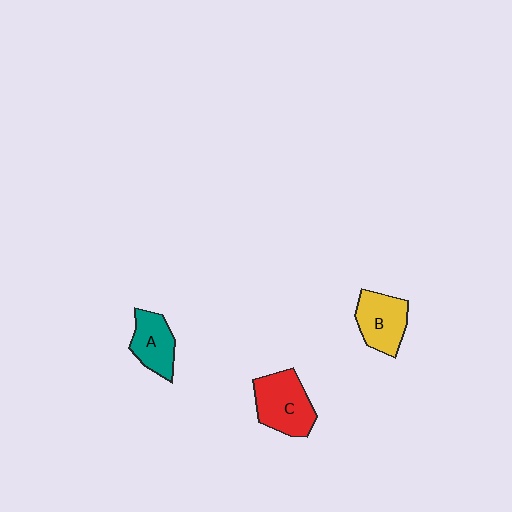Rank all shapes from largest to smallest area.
From largest to smallest: C (red), B (yellow), A (teal).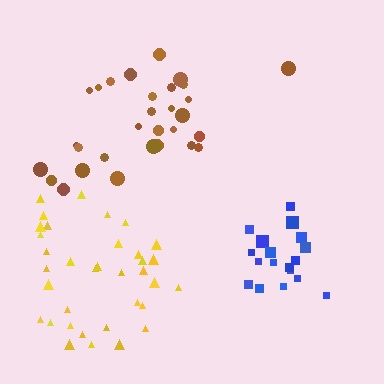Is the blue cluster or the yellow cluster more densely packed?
Blue.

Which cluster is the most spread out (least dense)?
Brown.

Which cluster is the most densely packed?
Blue.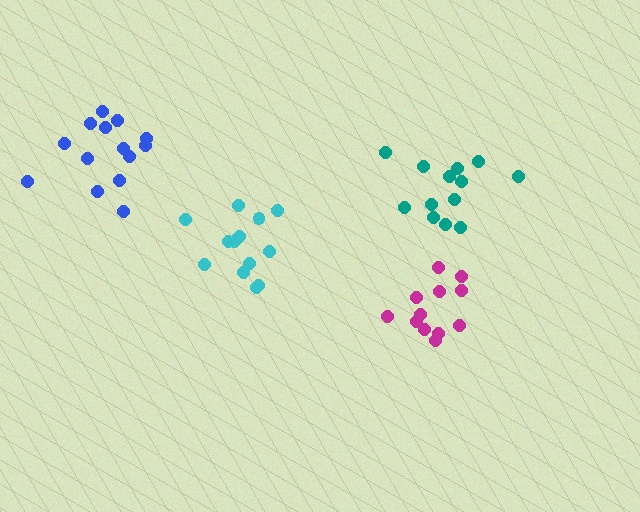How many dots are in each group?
Group 1: 12 dots, Group 2: 13 dots, Group 3: 13 dots, Group 4: 14 dots (52 total).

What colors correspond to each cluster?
The clusters are colored: magenta, cyan, teal, blue.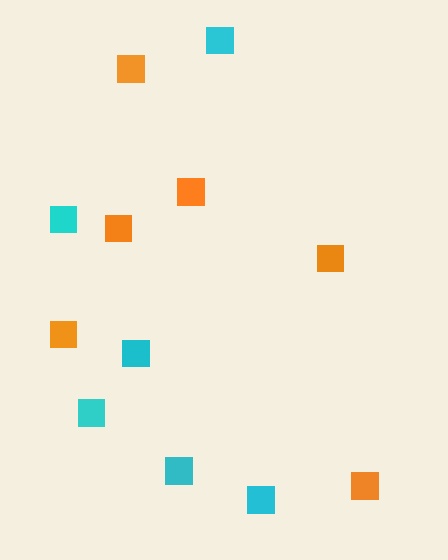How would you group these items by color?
There are 2 groups: one group of orange squares (6) and one group of cyan squares (6).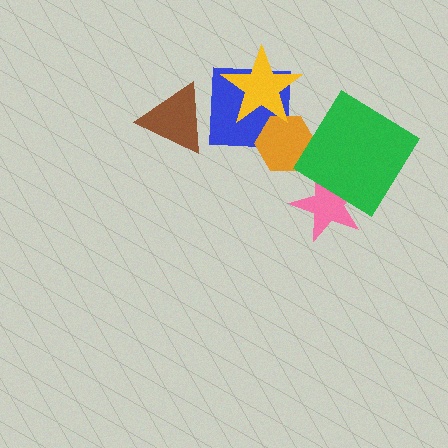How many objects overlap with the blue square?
2 objects overlap with the blue square.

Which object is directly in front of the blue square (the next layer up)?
The orange hexagon is directly in front of the blue square.